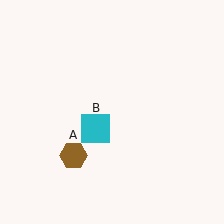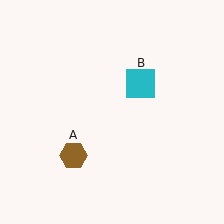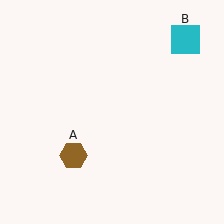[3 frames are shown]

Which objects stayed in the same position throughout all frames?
Brown hexagon (object A) remained stationary.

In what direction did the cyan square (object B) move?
The cyan square (object B) moved up and to the right.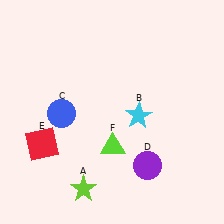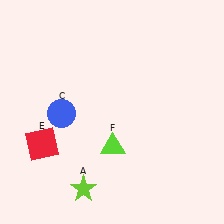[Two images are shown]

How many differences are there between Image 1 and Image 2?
There are 2 differences between the two images.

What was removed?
The cyan star (B), the purple circle (D) were removed in Image 2.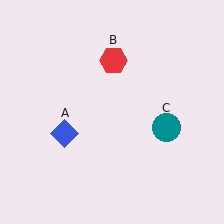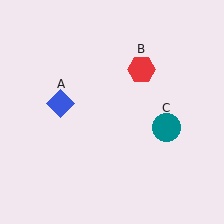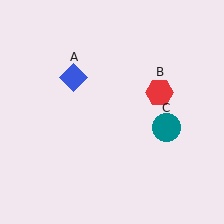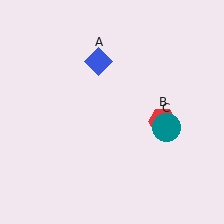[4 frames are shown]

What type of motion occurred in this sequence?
The blue diamond (object A), red hexagon (object B) rotated clockwise around the center of the scene.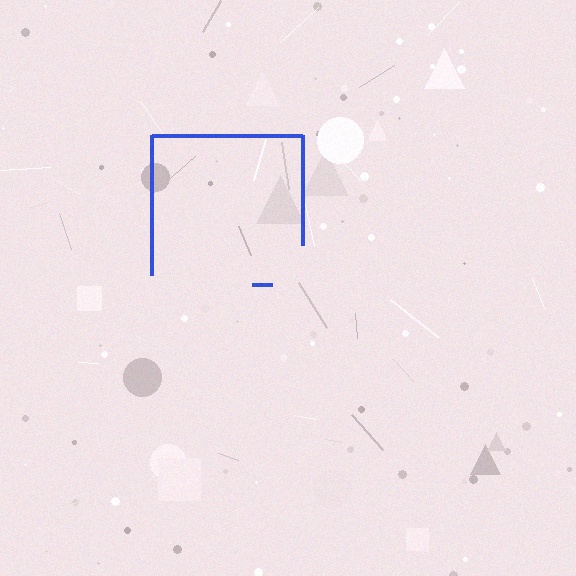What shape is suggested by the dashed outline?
The dashed outline suggests a square.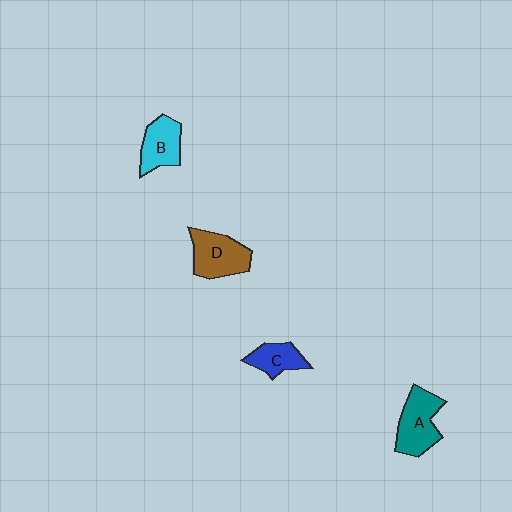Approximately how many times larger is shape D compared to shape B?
Approximately 1.2 times.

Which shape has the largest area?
Shape A (teal).